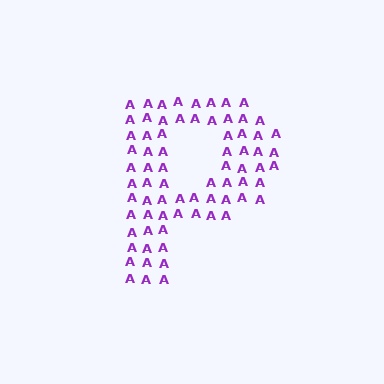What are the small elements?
The small elements are letter A's.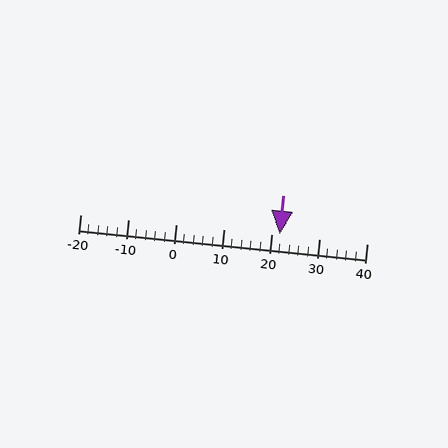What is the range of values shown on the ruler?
The ruler shows values from -20 to 40.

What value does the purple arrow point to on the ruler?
The purple arrow points to approximately 22.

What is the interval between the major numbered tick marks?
The major tick marks are spaced 10 units apart.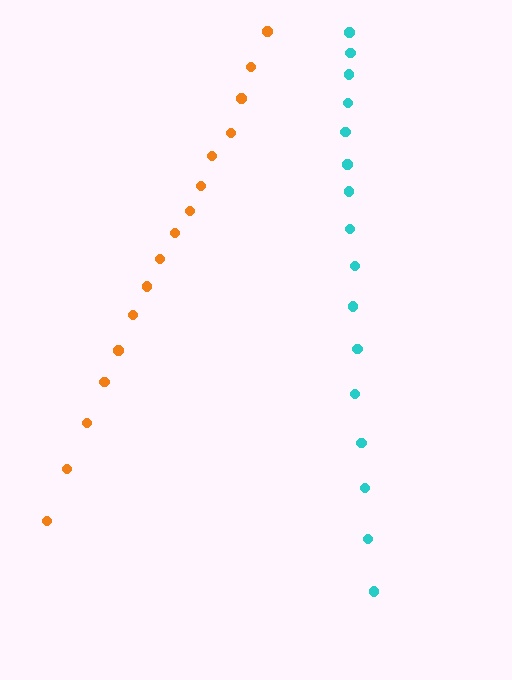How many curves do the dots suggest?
There are 2 distinct paths.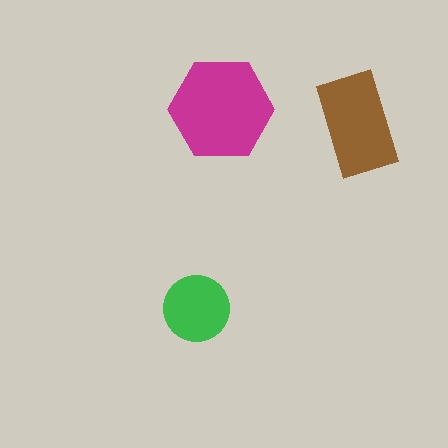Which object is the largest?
The magenta hexagon.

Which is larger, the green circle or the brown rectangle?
The brown rectangle.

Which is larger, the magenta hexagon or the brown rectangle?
The magenta hexagon.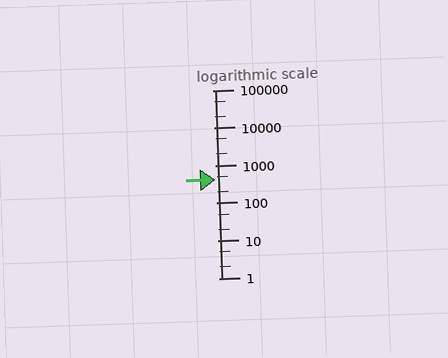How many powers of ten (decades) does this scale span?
The scale spans 5 decades, from 1 to 100000.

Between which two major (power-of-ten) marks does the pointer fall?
The pointer is between 100 and 1000.